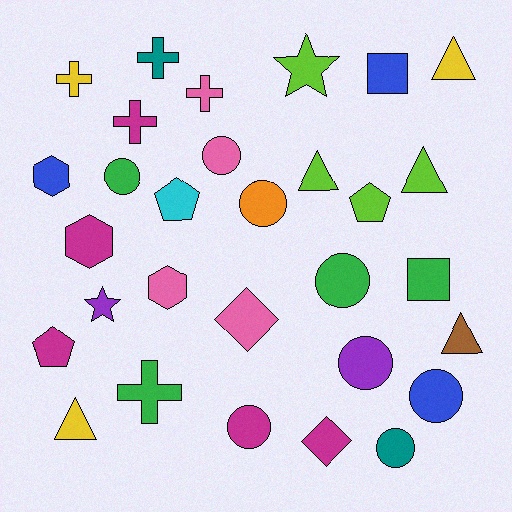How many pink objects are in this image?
There are 4 pink objects.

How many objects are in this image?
There are 30 objects.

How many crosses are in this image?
There are 5 crosses.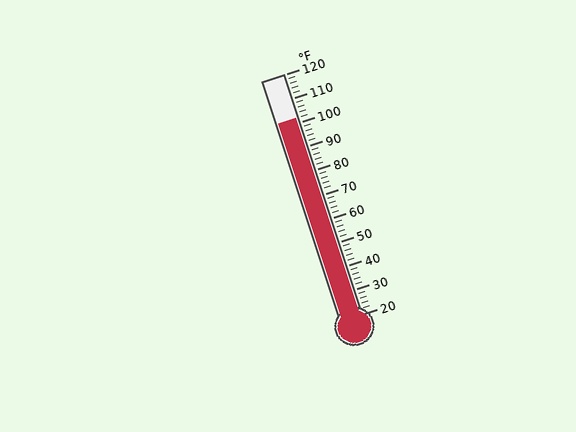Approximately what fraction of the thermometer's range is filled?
The thermometer is filled to approximately 80% of its range.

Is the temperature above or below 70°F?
The temperature is above 70°F.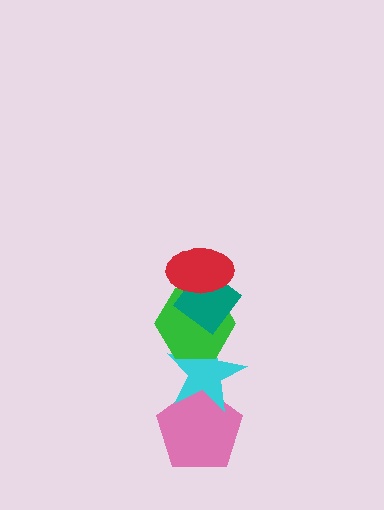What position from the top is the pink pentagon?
The pink pentagon is 5th from the top.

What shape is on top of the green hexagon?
The teal diamond is on top of the green hexagon.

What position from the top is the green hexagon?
The green hexagon is 3rd from the top.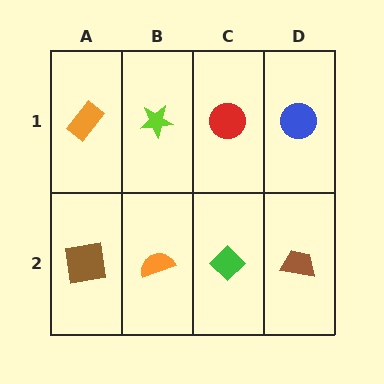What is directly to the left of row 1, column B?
An orange rectangle.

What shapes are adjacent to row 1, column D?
A brown trapezoid (row 2, column D), a red circle (row 1, column C).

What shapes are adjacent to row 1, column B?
An orange semicircle (row 2, column B), an orange rectangle (row 1, column A), a red circle (row 1, column C).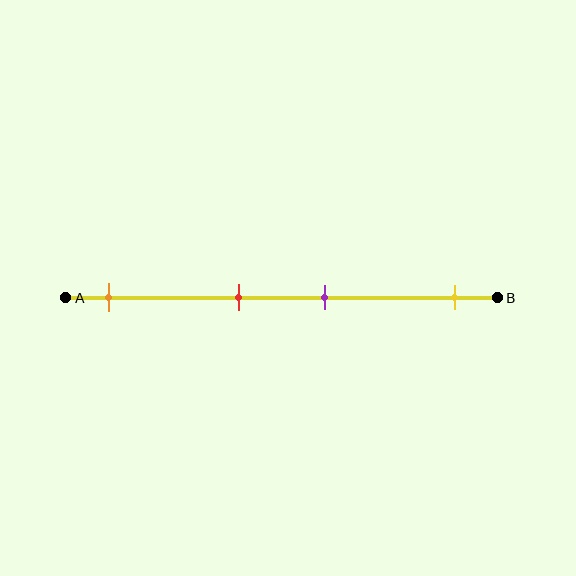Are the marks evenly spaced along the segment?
No, the marks are not evenly spaced.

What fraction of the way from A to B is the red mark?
The red mark is approximately 40% (0.4) of the way from A to B.